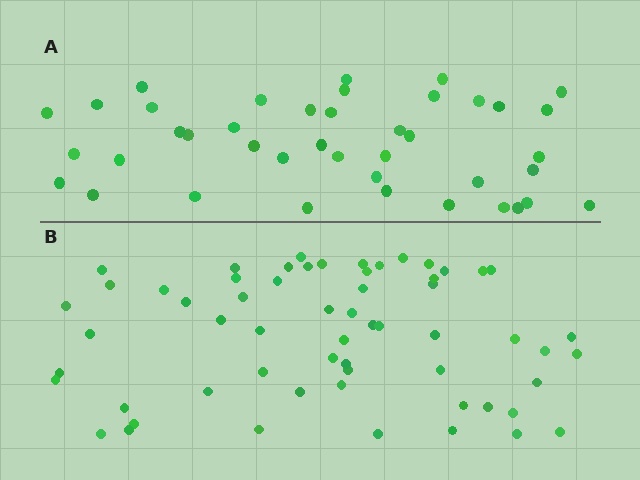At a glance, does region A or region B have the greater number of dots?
Region B (the bottom region) has more dots.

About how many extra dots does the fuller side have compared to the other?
Region B has approximately 20 more dots than region A.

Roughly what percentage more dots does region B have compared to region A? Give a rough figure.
About 45% more.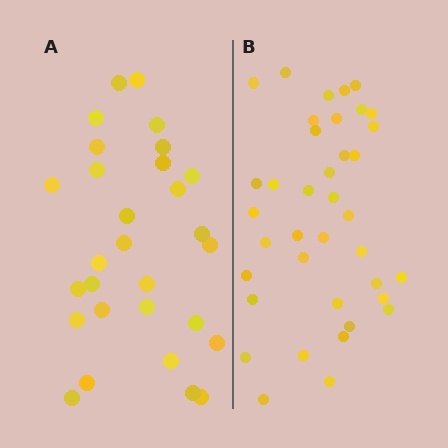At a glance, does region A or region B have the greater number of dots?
Region B (the right region) has more dots.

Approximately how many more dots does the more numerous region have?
Region B has roughly 8 or so more dots than region A.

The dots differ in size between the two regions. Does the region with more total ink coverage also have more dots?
No. Region A has more total ink coverage because its dots are larger, but region B actually contains more individual dots. Total area can be misleading — the number of items is what matters here.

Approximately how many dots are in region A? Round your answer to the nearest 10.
About 30 dots. (The exact count is 29, which rounds to 30.)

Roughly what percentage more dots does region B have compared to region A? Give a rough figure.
About 30% more.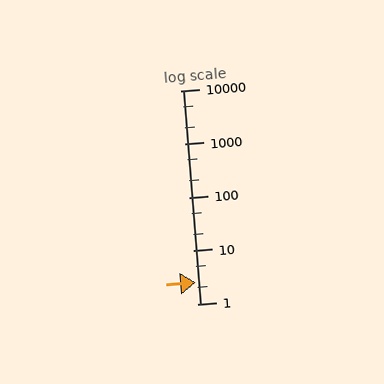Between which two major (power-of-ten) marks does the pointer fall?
The pointer is between 1 and 10.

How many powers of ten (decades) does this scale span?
The scale spans 4 decades, from 1 to 10000.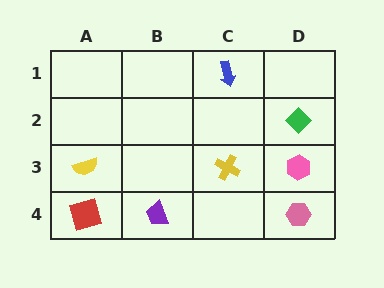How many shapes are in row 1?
1 shape.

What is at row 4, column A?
A red square.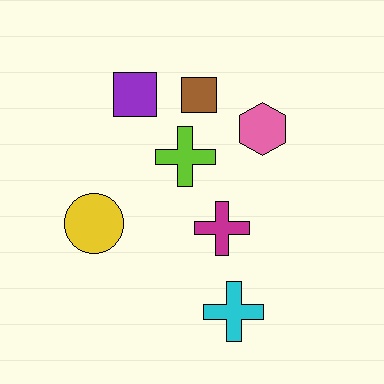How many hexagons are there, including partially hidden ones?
There is 1 hexagon.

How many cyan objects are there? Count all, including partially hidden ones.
There is 1 cyan object.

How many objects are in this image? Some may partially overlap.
There are 7 objects.